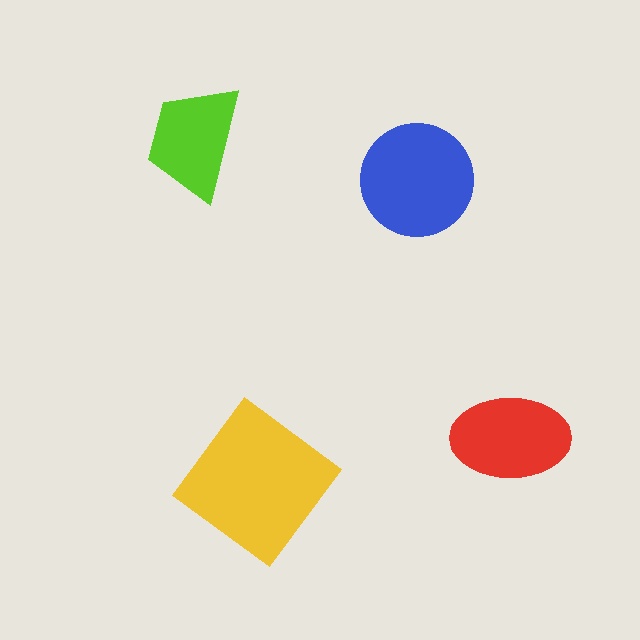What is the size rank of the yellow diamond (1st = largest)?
1st.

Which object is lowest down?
The yellow diamond is bottommost.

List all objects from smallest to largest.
The lime trapezoid, the red ellipse, the blue circle, the yellow diamond.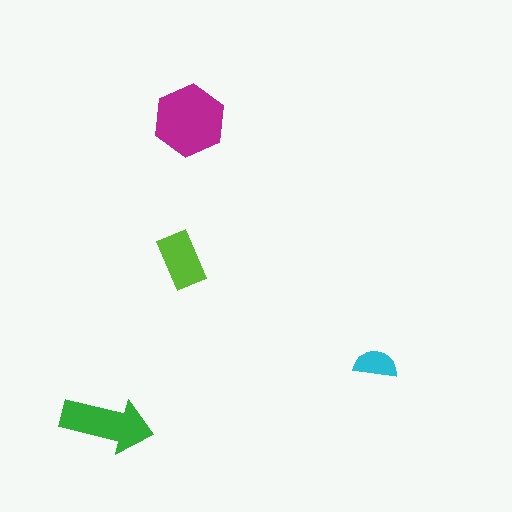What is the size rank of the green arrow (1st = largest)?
2nd.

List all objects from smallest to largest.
The cyan semicircle, the lime rectangle, the green arrow, the magenta hexagon.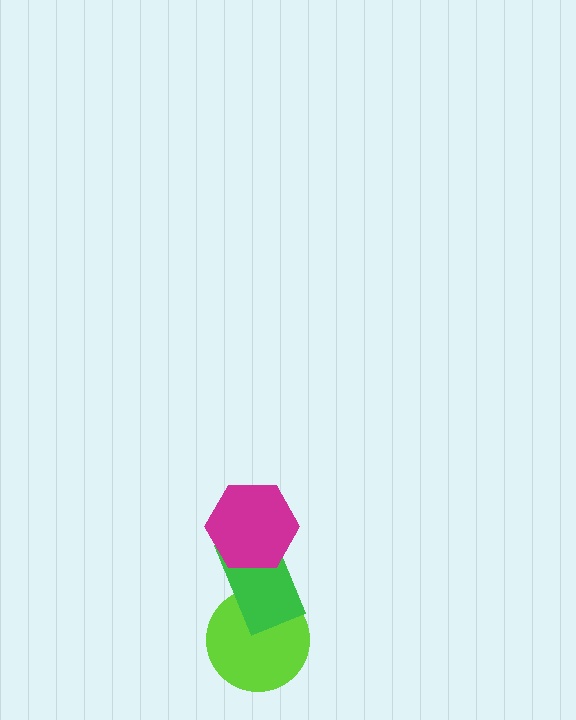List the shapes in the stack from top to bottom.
From top to bottom: the magenta hexagon, the green rectangle, the lime circle.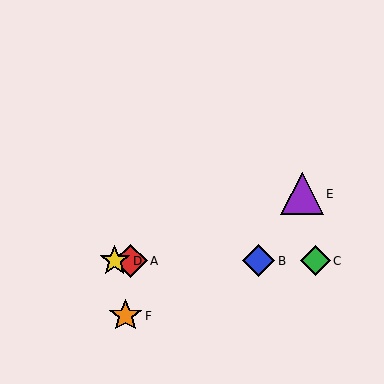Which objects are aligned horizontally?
Objects A, B, C, D are aligned horizontally.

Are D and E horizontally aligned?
No, D is at y≈261 and E is at y≈194.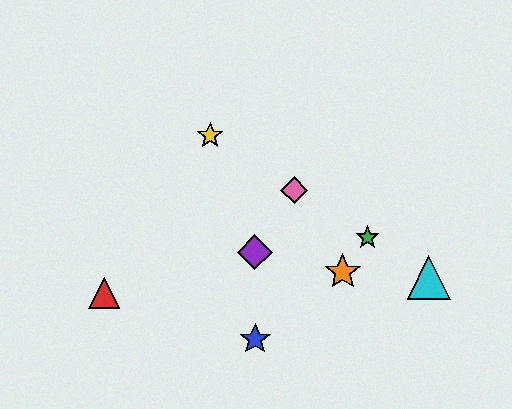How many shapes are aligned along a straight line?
4 shapes (the green star, the yellow star, the cyan triangle, the pink diamond) are aligned along a straight line.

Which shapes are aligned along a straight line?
The green star, the yellow star, the cyan triangle, the pink diamond are aligned along a straight line.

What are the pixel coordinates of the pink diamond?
The pink diamond is at (294, 190).